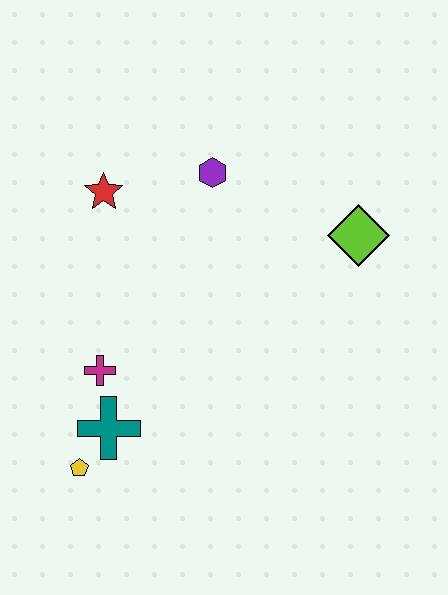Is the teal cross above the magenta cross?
No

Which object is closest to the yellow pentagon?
The teal cross is closest to the yellow pentagon.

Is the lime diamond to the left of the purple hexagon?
No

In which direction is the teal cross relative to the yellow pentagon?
The teal cross is above the yellow pentagon.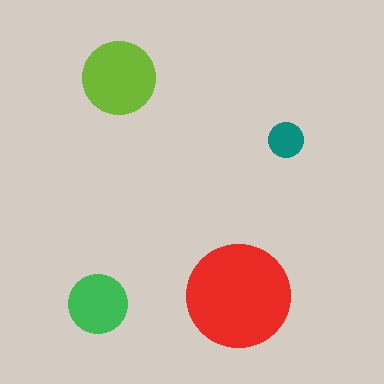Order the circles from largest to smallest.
the red one, the lime one, the green one, the teal one.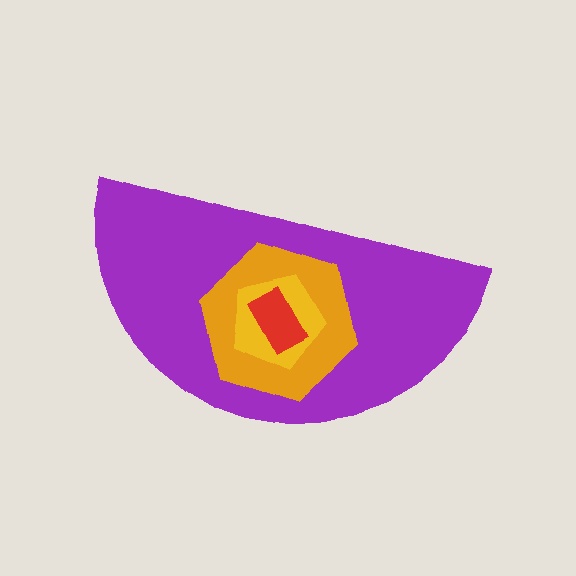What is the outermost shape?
The purple semicircle.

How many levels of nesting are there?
4.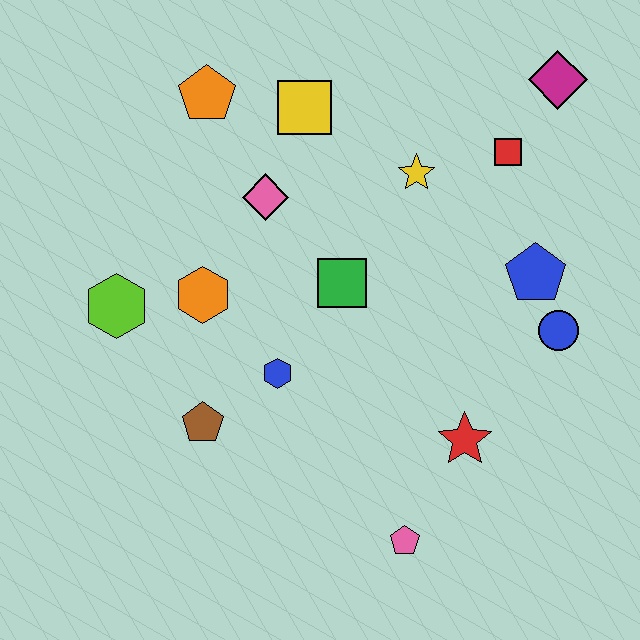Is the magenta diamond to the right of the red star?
Yes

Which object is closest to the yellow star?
The red square is closest to the yellow star.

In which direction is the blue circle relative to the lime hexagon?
The blue circle is to the right of the lime hexagon.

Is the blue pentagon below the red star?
No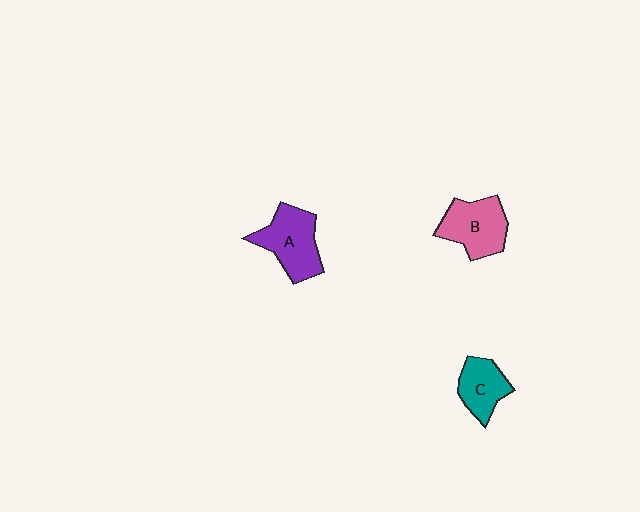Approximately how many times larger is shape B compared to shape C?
Approximately 1.3 times.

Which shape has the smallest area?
Shape C (teal).